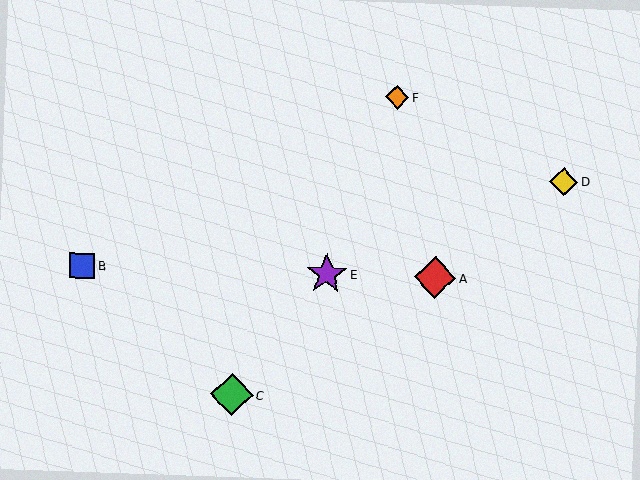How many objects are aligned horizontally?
3 objects (A, B, E) are aligned horizontally.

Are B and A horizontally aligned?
Yes, both are at y≈265.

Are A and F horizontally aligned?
No, A is at y≈278 and F is at y≈97.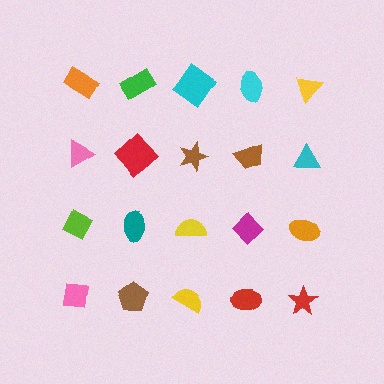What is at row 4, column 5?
A red star.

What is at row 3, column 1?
A lime diamond.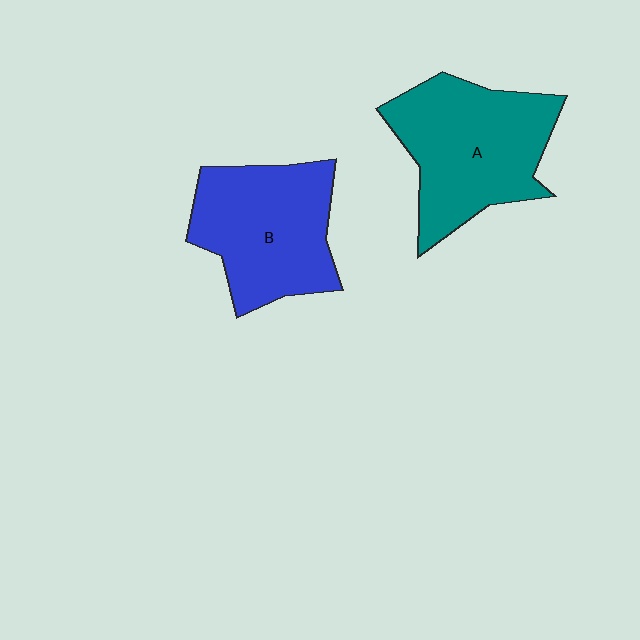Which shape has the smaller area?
Shape B (blue).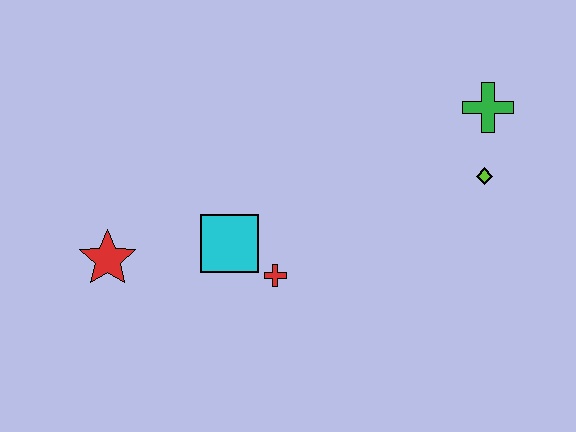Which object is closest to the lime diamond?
The green cross is closest to the lime diamond.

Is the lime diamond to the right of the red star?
Yes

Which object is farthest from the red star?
The green cross is farthest from the red star.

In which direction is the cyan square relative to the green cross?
The cyan square is to the left of the green cross.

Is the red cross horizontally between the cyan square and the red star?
No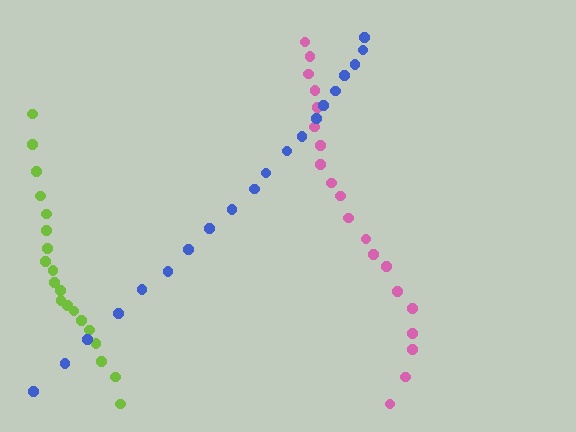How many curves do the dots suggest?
There are 3 distinct paths.